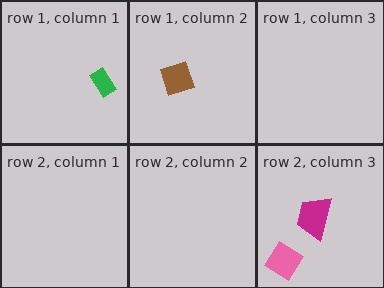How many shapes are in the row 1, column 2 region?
1.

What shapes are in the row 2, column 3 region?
The magenta trapezoid, the pink diamond.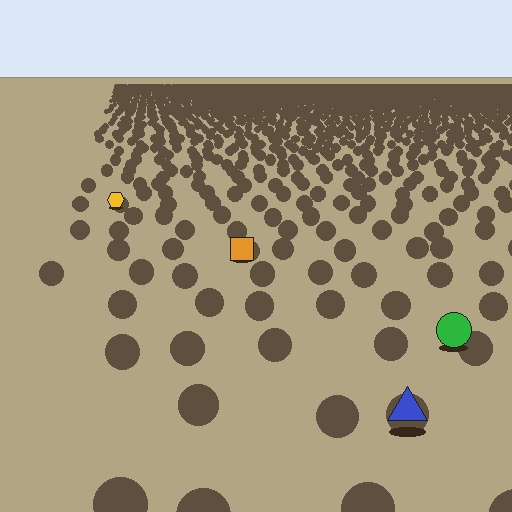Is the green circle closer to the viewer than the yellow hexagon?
Yes. The green circle is closer — you can tell from the texture gradient: the ground texture is coarser near it.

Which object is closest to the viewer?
The blue triangle is closest. The texture marks near it are larger and more spread out.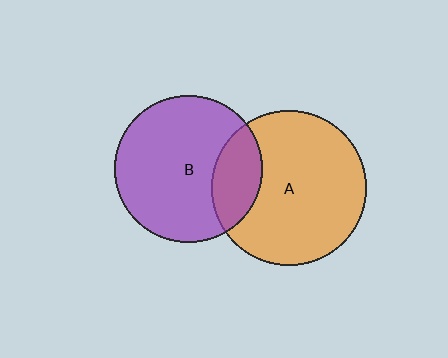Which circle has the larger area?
Circle A (orange).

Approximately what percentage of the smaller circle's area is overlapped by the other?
Approximately 20%.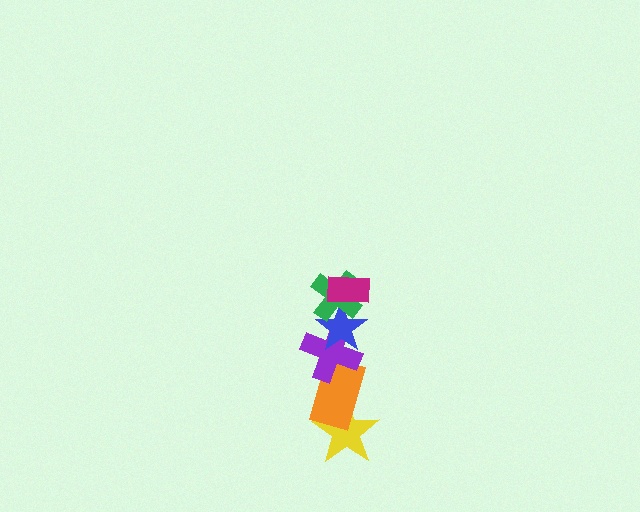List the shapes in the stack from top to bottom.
From top to bottom: the magenta rectangle, the green cross, the blue star, the purple cross, the orange rectangle, the yellow star.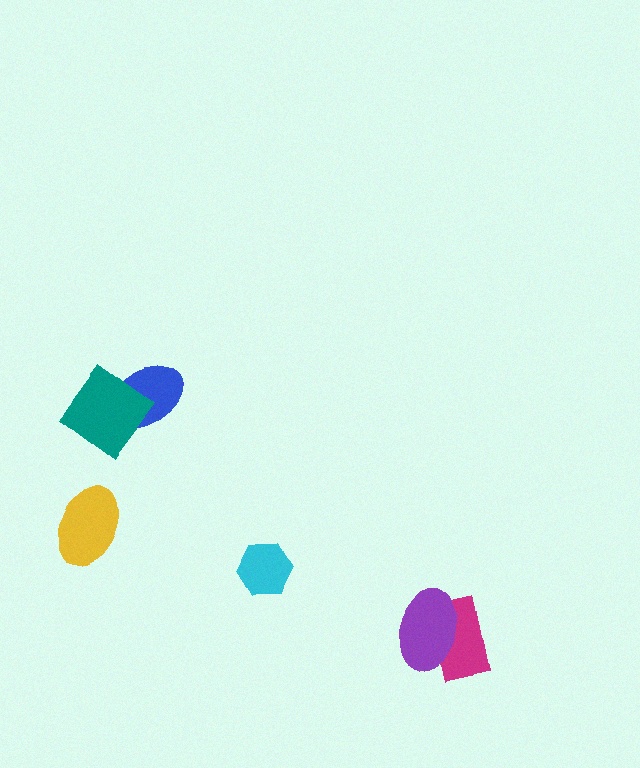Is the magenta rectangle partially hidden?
Yes, it is partially covered by another shape.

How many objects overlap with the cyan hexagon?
0 objects overlap with the cyan hexagon.